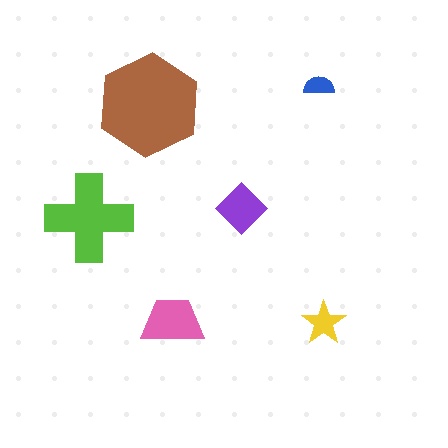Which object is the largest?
The brown hexagon.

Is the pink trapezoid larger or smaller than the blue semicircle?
Larger.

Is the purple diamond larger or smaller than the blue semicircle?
Larger.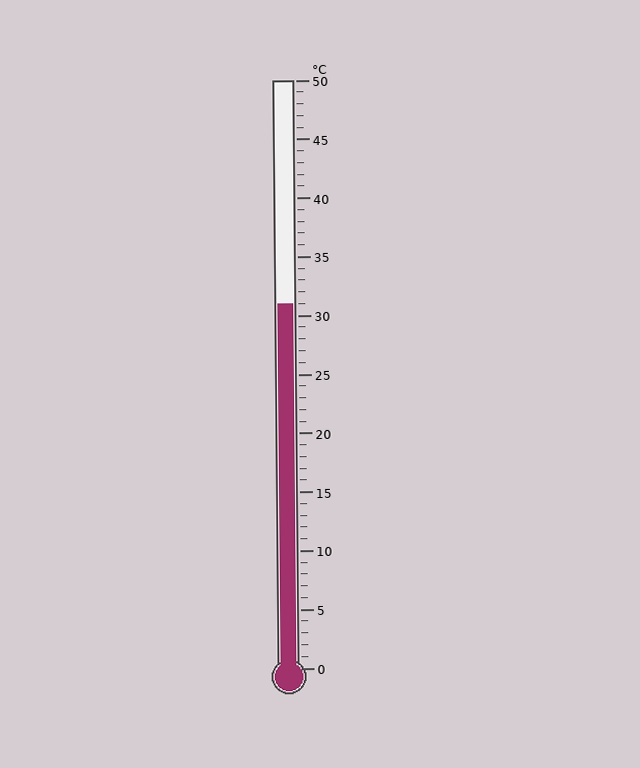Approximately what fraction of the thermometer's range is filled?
The thermometer is filled to approximately 60% of its range.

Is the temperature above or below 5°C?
The temperature is above 5°C.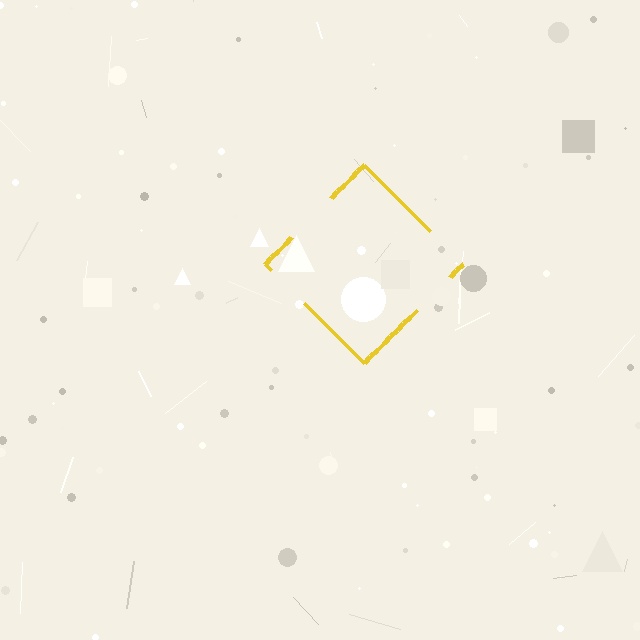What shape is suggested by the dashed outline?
The dashed outline suggests a diamond.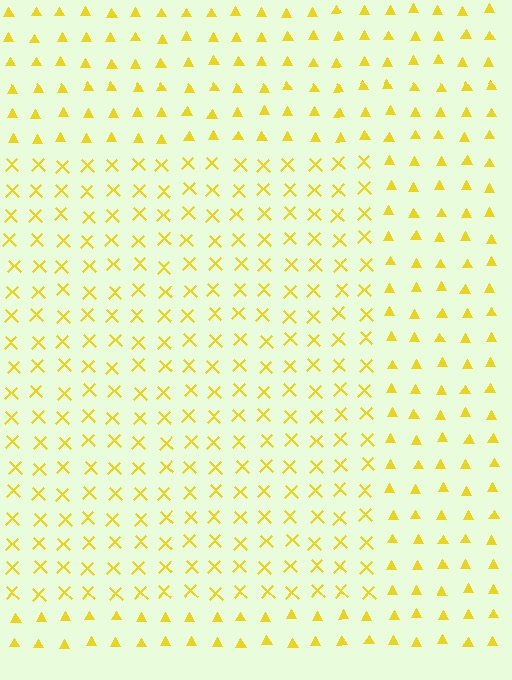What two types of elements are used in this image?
The image uses X marks inside the rectangle region and triangles outside it.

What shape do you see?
I see a rectangle.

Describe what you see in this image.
The image is filled with small yellow elements arranged in a uniform grid. A rectangle-shaped region contains X marks, while the surrounding area contains triangles. The boundary is defined purely by the change in element shape.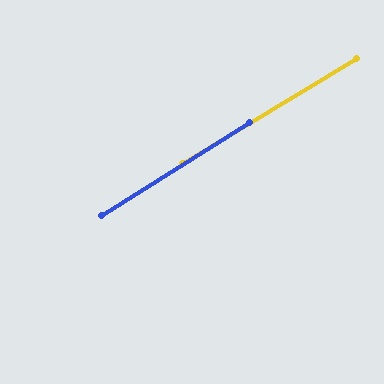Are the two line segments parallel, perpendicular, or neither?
Parallel — their directions differ by only 1.1°.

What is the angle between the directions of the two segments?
Approximately 1 degree.